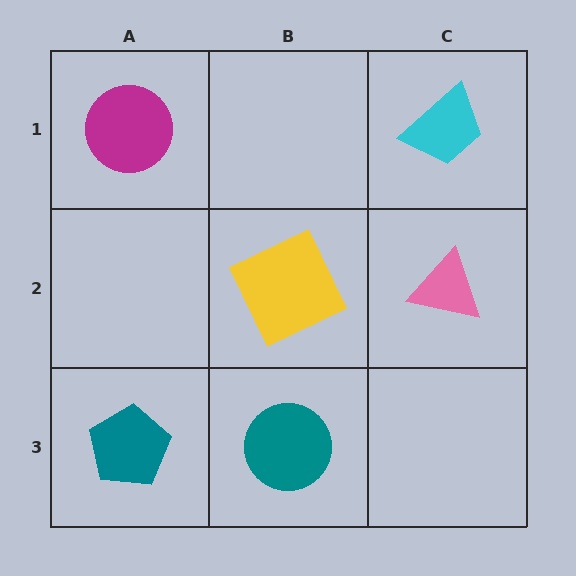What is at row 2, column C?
A pink triangle.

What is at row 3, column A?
A teal pentagon.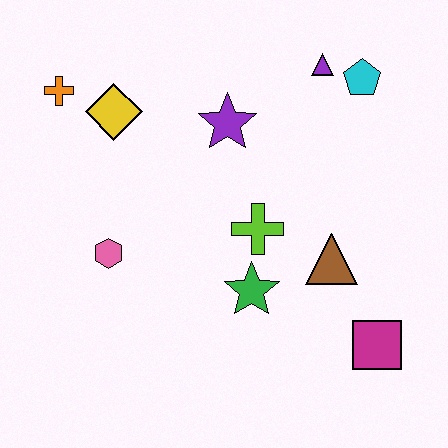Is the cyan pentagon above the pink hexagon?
Yes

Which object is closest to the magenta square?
The brown triangle is closest to the magenta square.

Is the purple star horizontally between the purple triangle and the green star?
No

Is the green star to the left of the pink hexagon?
No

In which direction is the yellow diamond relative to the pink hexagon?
The yellow diamond is above the pink hexagon.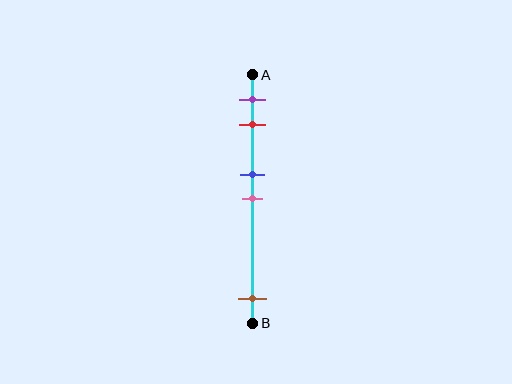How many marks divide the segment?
There are 5 marks dividing the segment.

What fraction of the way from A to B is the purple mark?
The purple mark is approximately 10% (0.1) of the way from A to B.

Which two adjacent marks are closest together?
The blue and pink marks are the closest adjacent pair.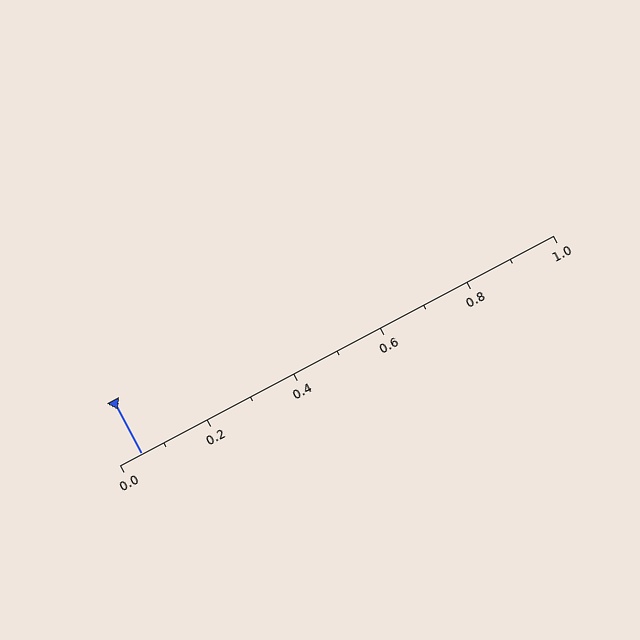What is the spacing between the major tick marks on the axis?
The major ticks are spaced 0.2 apart.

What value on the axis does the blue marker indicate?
The marker indicates approximately 0.05.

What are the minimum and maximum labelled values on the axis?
The axis runs from 0.0 to 1.0.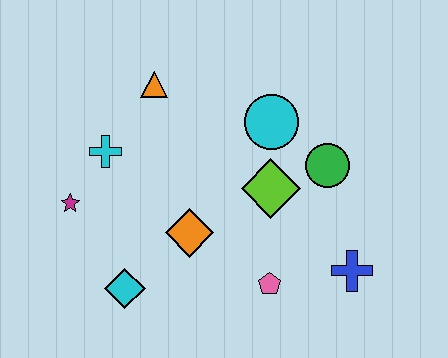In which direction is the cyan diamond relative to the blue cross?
The cyan diamond is to the left of the blue cross.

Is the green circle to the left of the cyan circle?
No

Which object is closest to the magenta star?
The cyan cross is closest to the magenta star.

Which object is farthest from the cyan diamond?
The green circle is farthest from the cyan diamond.